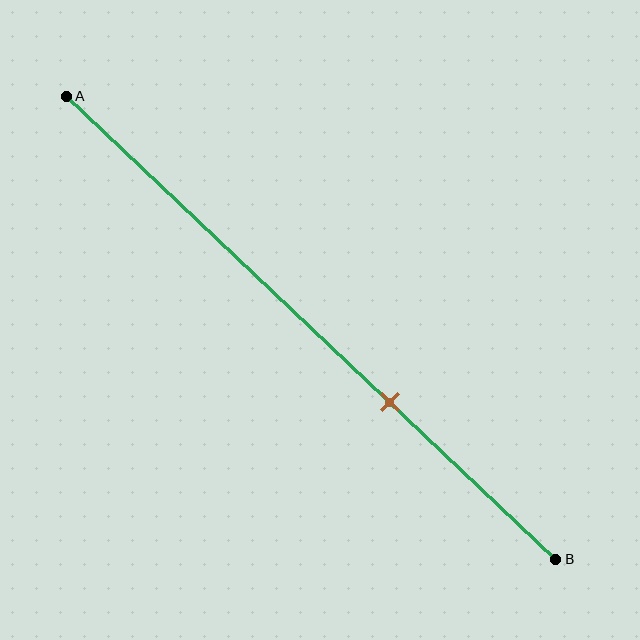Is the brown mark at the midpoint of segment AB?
No, the mark is at about 65% from A, not at the 50% midpoint.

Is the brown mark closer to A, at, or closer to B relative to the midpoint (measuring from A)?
The brown mark is closer to point B than the midpoint of segment AB.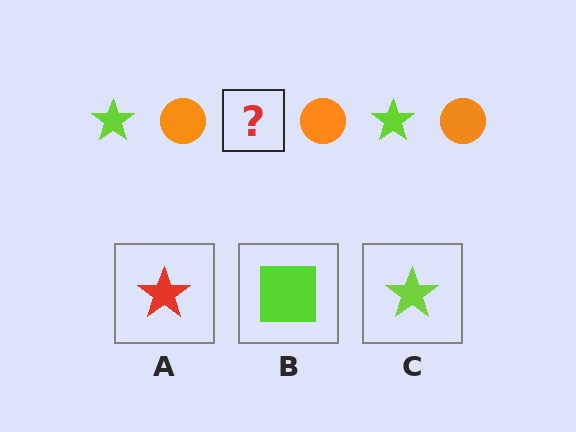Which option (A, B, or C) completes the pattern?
C.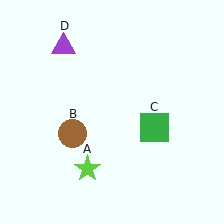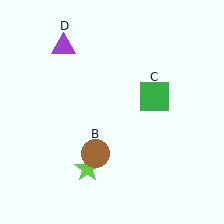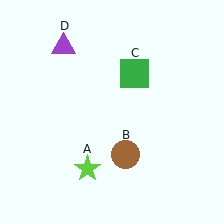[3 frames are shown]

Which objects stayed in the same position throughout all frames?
Lime star (object A) and purple triangle (object D) remained stationary.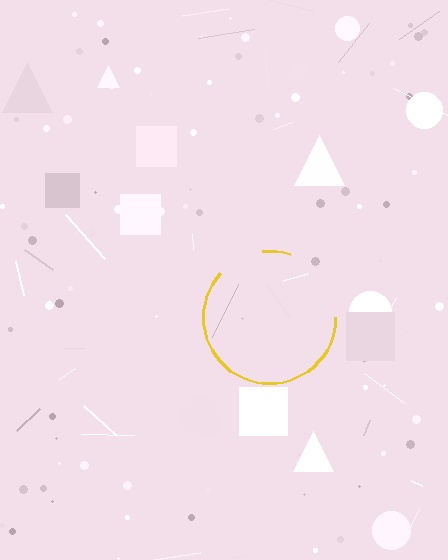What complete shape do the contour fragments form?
The contour fragments form a circle.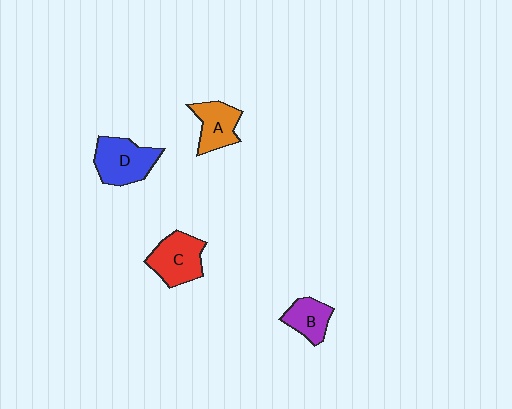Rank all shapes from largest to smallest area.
From largest to smallest: D (blue), C (red), A (orange), B (purple).